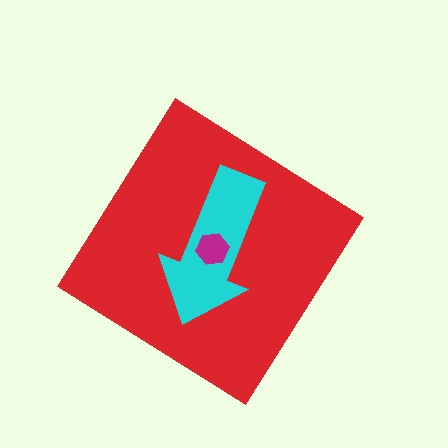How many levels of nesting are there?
3.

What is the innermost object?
The magenta hexagon.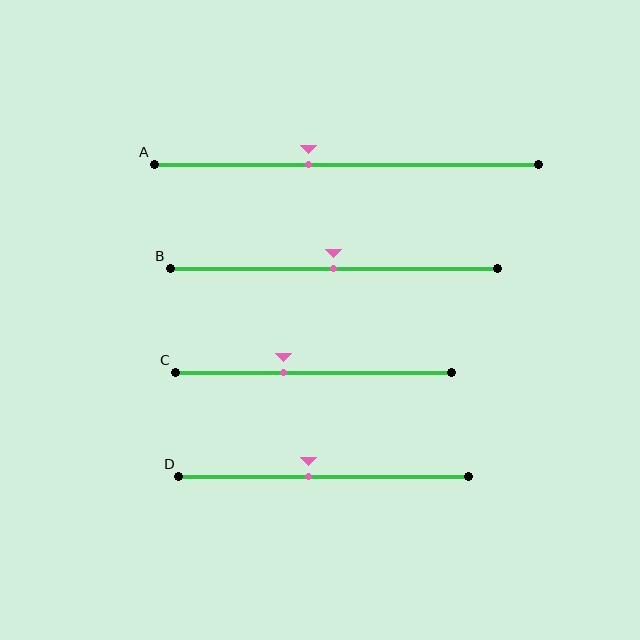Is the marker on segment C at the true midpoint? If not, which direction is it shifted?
No, the marker on segment C is shifted to the left by about 11% of the segment length.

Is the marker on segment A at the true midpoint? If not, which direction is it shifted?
No, the marker on segment A is shifted to the left by about 10% of the segment length.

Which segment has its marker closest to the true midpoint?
Segment B has its marker closest to the true midpoint.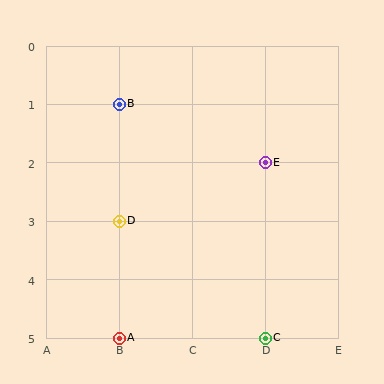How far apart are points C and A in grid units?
Points C and A are 2 columns apart.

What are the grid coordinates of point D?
Point D is at grid coordinates (B, 3).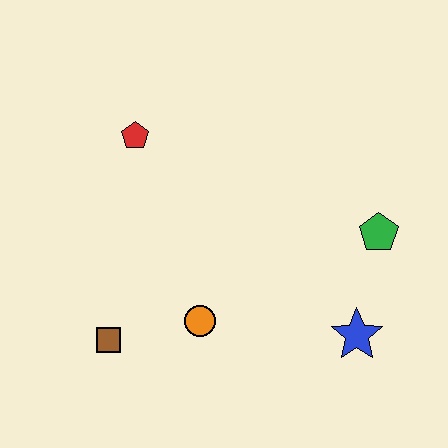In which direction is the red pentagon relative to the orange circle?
The red pentagon is above the orange circle.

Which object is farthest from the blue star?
The red pentagon is farthest from the blue star.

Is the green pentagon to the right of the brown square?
Yes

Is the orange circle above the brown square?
Yes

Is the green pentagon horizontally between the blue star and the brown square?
No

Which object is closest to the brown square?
The orange circle is closest to the brown square.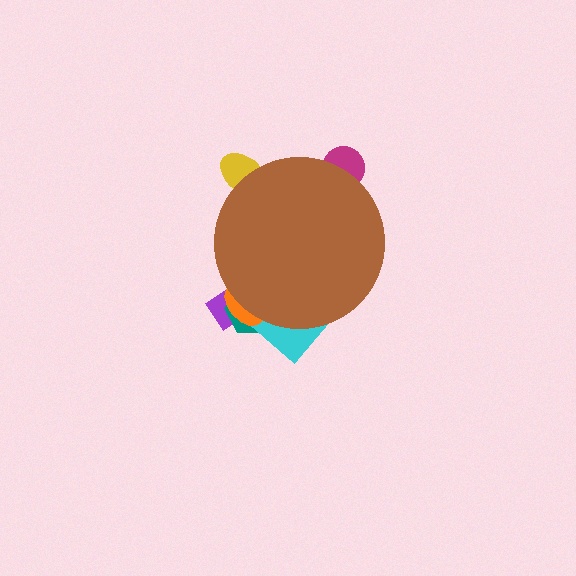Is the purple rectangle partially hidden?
Yes, the purple rectangle is partially hidden behind the brown circle.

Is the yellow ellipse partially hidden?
Yes, the yellow ellipse is partially hidden behind the brown circle.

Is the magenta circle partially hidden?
Yes, the magenta circle is partially hidden behind the brown circle.